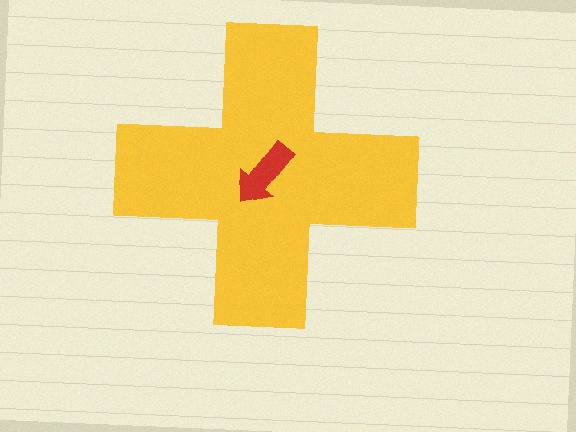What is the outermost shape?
The yellow cross.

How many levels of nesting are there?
2.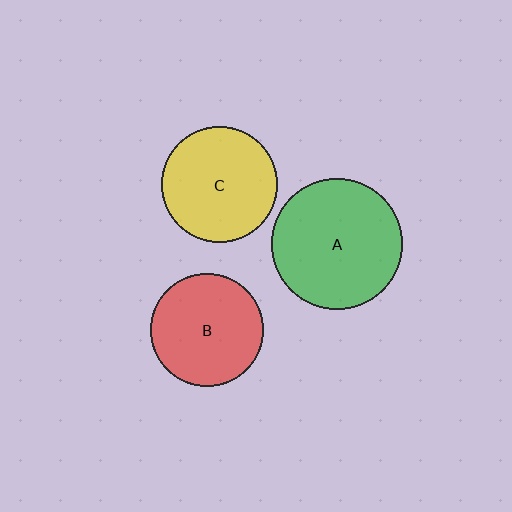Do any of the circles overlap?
No, none of the circles overlap.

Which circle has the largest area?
Circle A (green).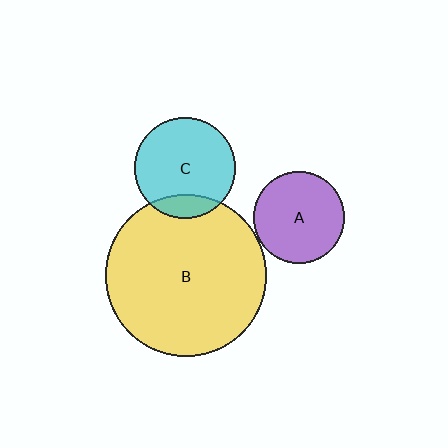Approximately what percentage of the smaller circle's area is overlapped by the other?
Approximately 15%.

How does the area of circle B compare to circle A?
Approximately 3.1 times.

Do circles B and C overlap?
Yes.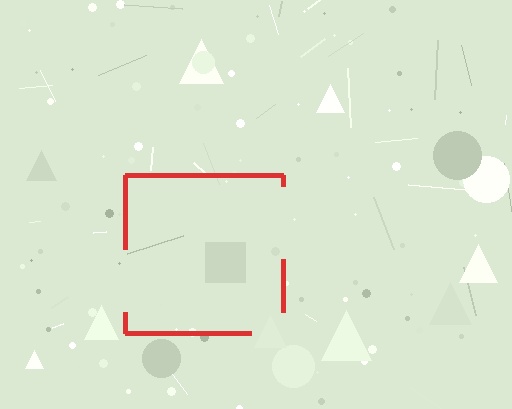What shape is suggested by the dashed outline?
The dashed outline suggests a square.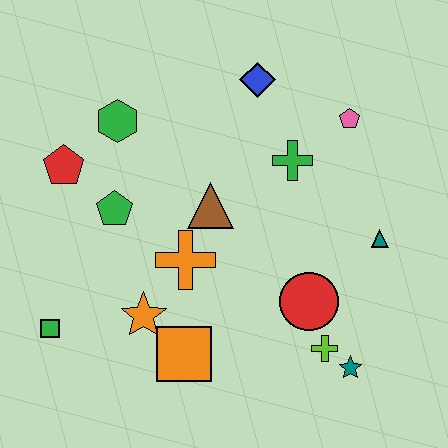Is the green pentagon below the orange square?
No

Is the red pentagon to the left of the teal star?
Yes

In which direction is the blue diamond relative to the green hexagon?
The blue diamond is to the right of the green hexagon.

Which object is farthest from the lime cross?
The red pentagon is farthest from the lime cross.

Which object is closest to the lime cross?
The teal star is closest to the lime cross.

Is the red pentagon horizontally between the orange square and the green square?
Yes